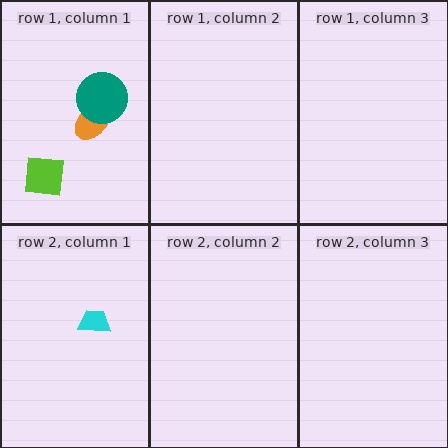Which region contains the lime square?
The row 1, column 1 region.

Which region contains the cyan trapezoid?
The row 2, column 1 region.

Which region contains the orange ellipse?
The row 1, column 1 region.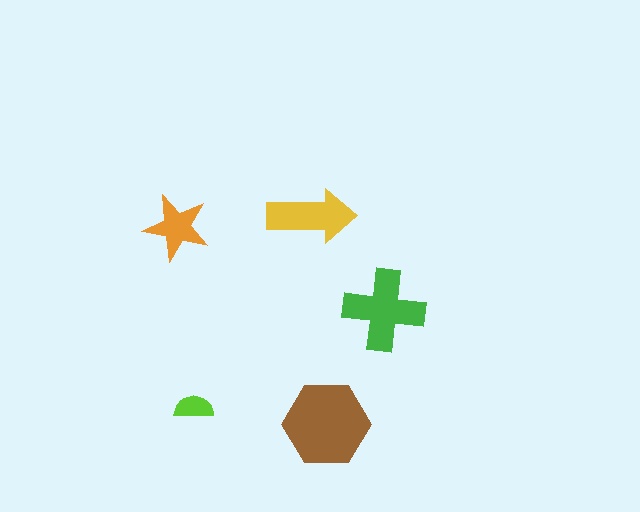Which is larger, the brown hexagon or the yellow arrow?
The brown hexagon.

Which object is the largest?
The brown hexagon.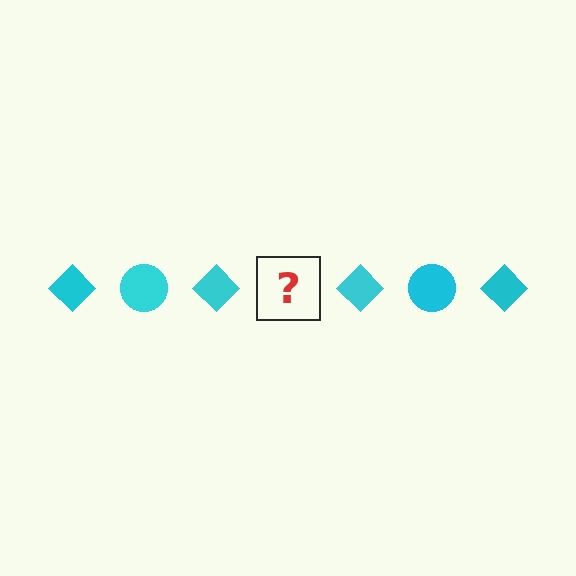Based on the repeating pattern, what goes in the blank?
The blank should be a cyan circle.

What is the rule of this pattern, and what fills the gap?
The rule is that the pattern cycles through diamond, circle shapes in cyan. The gap should be filled with a cyan circle.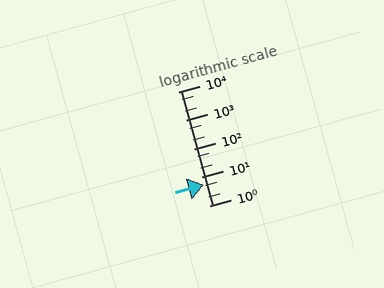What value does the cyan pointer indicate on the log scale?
The pointer indicates approximately 5.3.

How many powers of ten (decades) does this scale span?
The scale spans 4 decades, from 1 to 10000.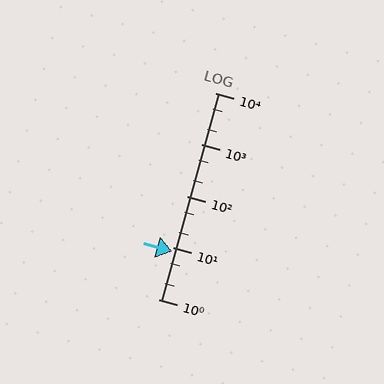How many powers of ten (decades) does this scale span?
The scale spans 4 decades, from 1 to 10000.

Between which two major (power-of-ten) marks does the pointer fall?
The pointer is between 1 and 10.